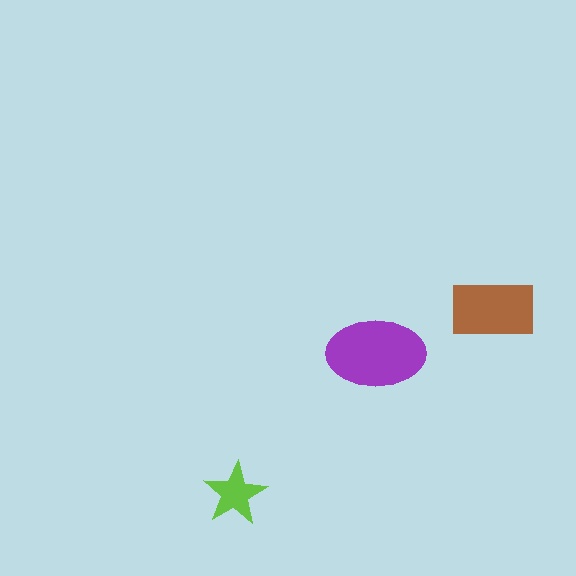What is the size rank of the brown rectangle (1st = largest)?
2nd.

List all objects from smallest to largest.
The lime star, the brown rectangle, the purple ellipse.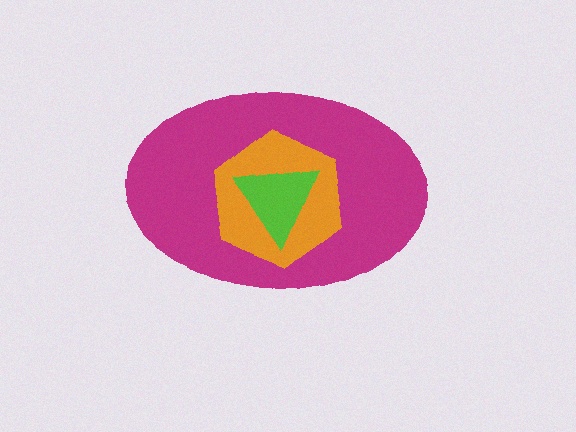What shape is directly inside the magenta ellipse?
The orange hexagon.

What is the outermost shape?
The magenta ellipse.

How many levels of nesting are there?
3.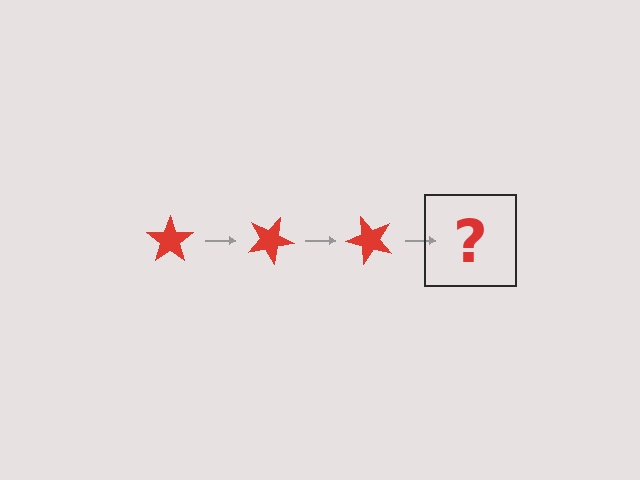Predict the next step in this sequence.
The next step is a red star rotated 75 degrees.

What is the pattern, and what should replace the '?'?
The pattern is that the star rotates 25 degrees each step. The '?' should be a red star rotated 75 degrees.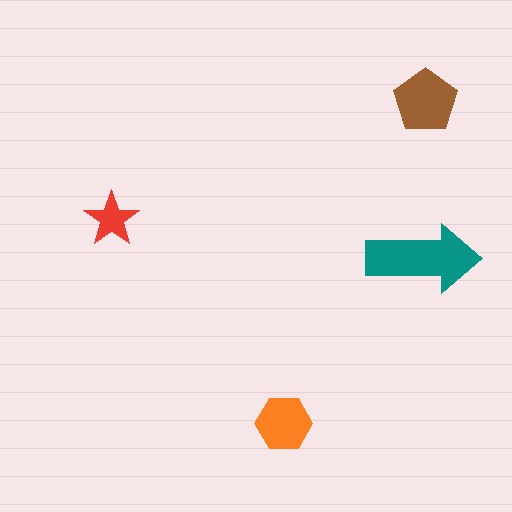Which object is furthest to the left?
The red star is leftmost.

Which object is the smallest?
The red star.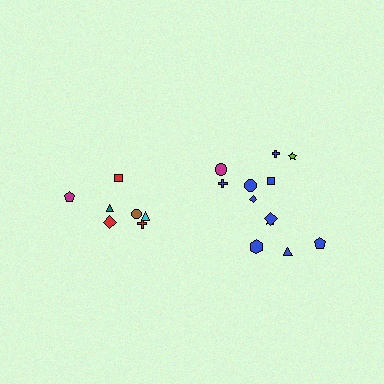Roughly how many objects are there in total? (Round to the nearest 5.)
Roughly 20 objects in total.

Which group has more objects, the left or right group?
The right group.